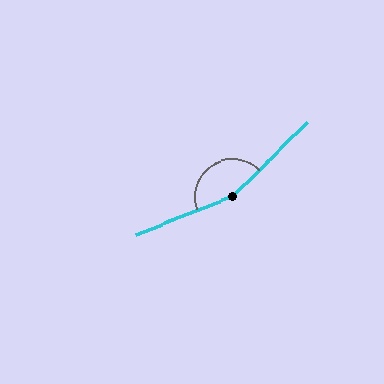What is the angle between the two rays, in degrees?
Approximately 157 degrees.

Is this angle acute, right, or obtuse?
It is obtuse.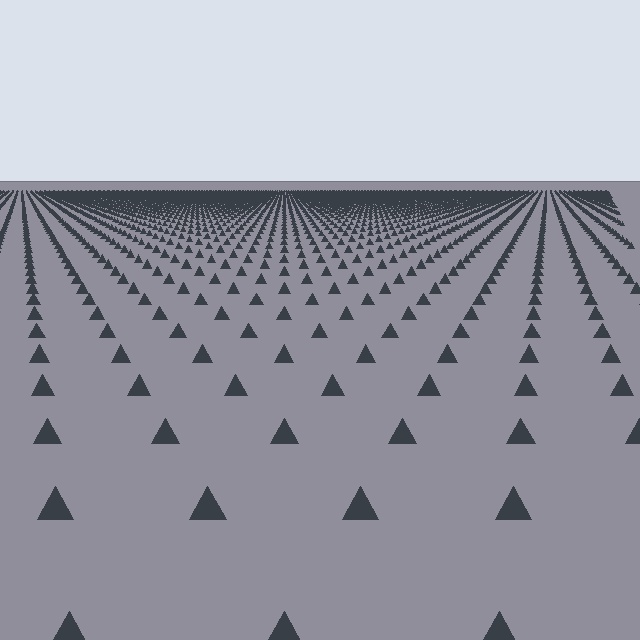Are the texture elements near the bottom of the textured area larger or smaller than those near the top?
Larger. Near the bottom, elements are closer to the viewer and appear at a bigger on-screen size.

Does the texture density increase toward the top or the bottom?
Density increases toward the top.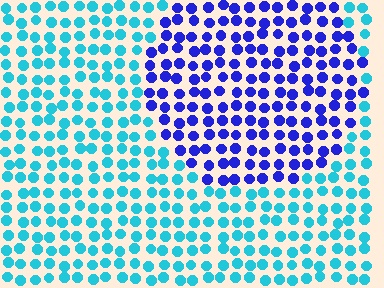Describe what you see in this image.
The image is filled with small cyan elements in a uniform arrangement. A circle-shaped region is visible where the elements are tinted to a slightly different hue, forming a subtle color boundary.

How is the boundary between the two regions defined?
The boundary is defined purely by a slight shift in hue (about 54 degrees). Spacing, size, and orientation are identical on both sides.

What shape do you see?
I see a circle.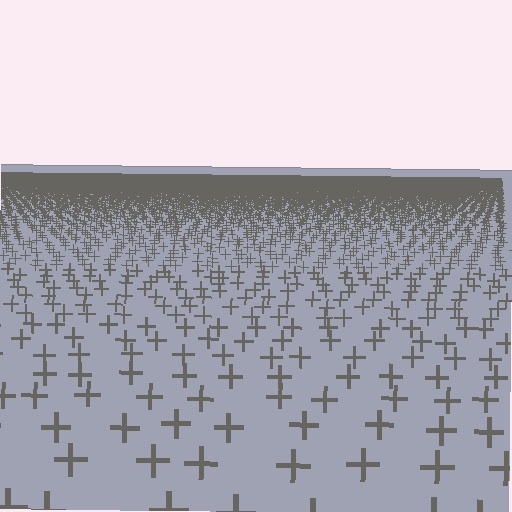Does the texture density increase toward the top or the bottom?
Density increases toward the top.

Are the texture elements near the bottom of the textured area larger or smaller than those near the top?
Larger. Near the bottom, elements are closer to the viewer and appear at a bigger on-screen size.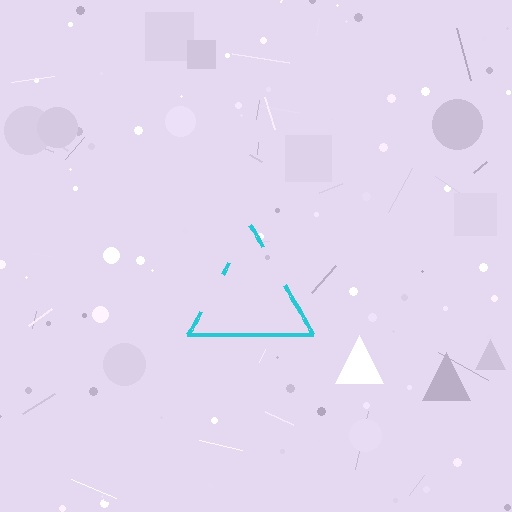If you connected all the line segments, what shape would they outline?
They would outline a triangle.